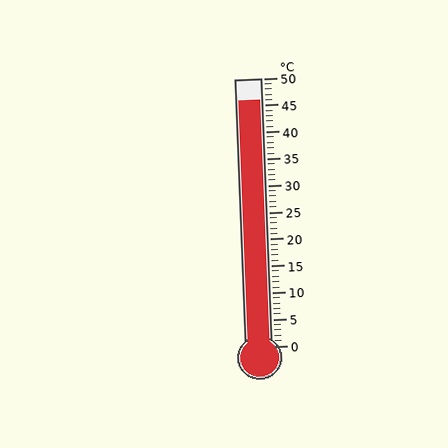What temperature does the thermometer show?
The thermometer shows approximately 46°C.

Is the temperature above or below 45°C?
The temperature is above 45°C.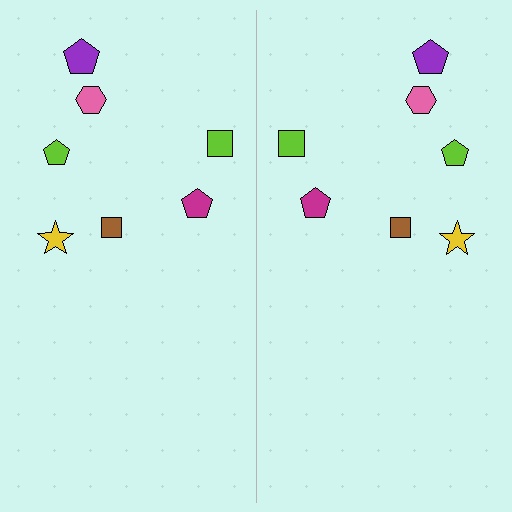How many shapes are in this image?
There are 14 shapes in this image.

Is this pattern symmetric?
Yes, this pattern has bilateral (reflection) symmetry.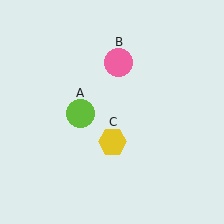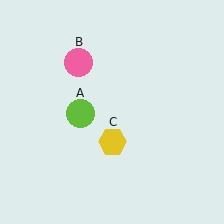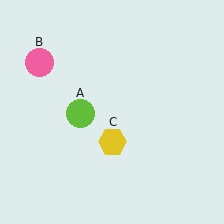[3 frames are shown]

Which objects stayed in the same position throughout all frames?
Lime circle (object A) and yellow hexagon (object C) remained stationary.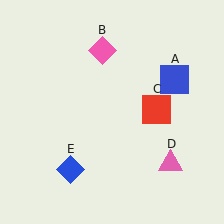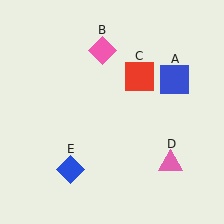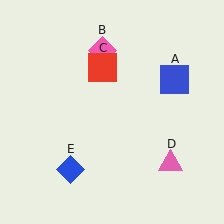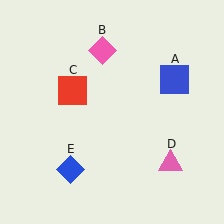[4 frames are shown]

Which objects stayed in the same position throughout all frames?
Blue square (object A) and pink diamond (object B) and pink triangle (object D) and blue diamond (object E) remained stationary.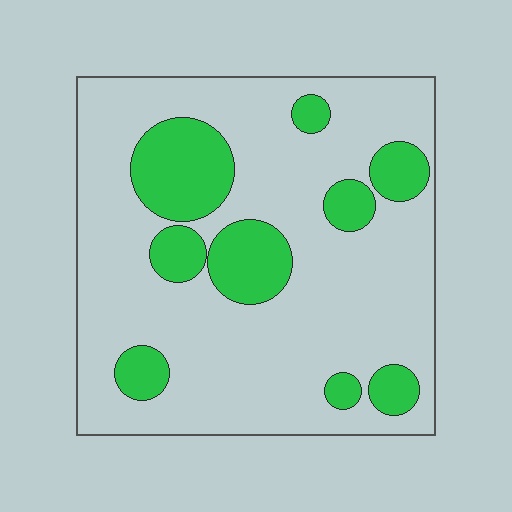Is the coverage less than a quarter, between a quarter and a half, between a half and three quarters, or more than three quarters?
Less than a quarter.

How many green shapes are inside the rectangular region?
9.